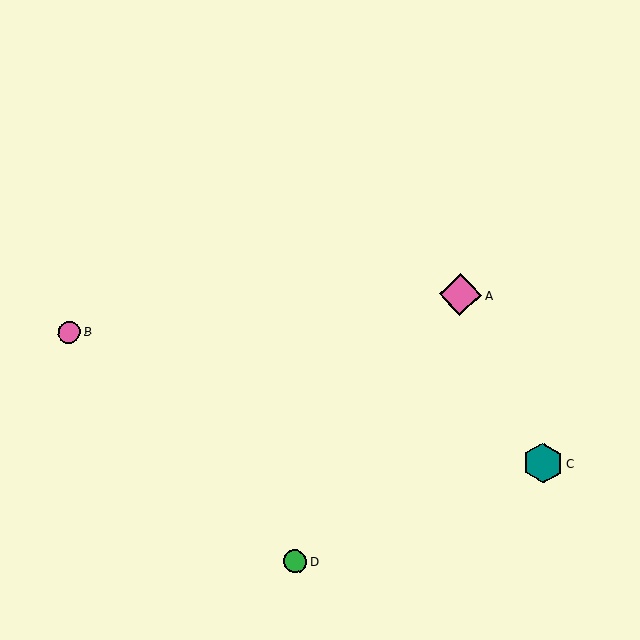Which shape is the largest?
The pink diamond (labeled A) is the largest.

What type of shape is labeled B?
Shape B is a pink circle.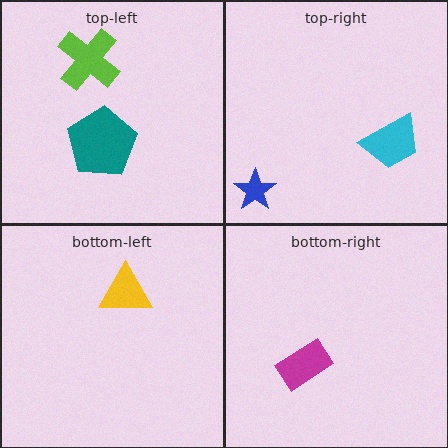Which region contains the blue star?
The top-right region.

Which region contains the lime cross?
The top-left region.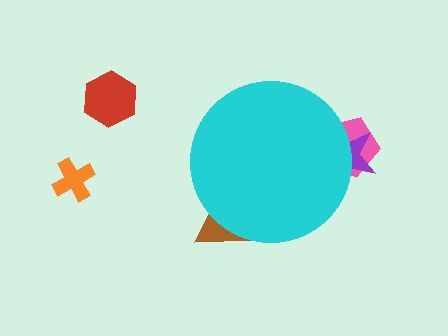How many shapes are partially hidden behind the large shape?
3 shapes are partially hidden.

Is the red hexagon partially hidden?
No, the red hexagon is fully visible.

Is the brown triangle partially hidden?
Yes, the brown triangle is partially hidden behind the cyan circle.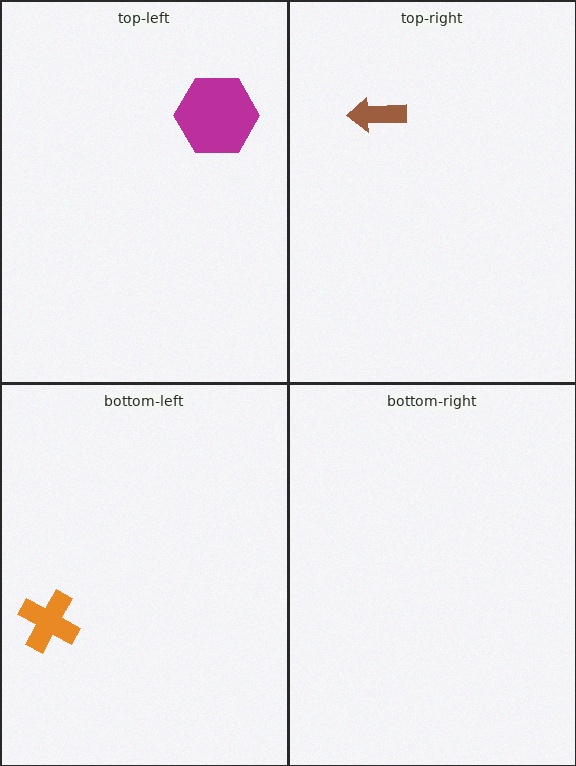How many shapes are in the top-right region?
1.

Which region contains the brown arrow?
The top-right region.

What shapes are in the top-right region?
The brown arrow.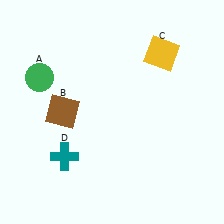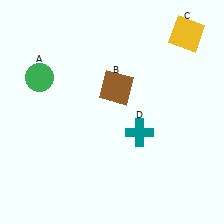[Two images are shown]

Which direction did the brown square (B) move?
The brown square (B) moved right.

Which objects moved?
The objects that moved are: the brown square (B), the yellow square (C), the teal cross (D).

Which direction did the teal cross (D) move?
The teal cross (D) moved right.